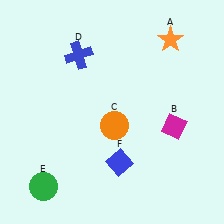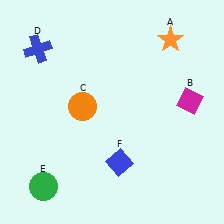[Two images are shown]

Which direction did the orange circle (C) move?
The orange circle (C) moved left.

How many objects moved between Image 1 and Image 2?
3 objects moved between the two images.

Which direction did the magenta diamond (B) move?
The magenta diamond (B) moved up.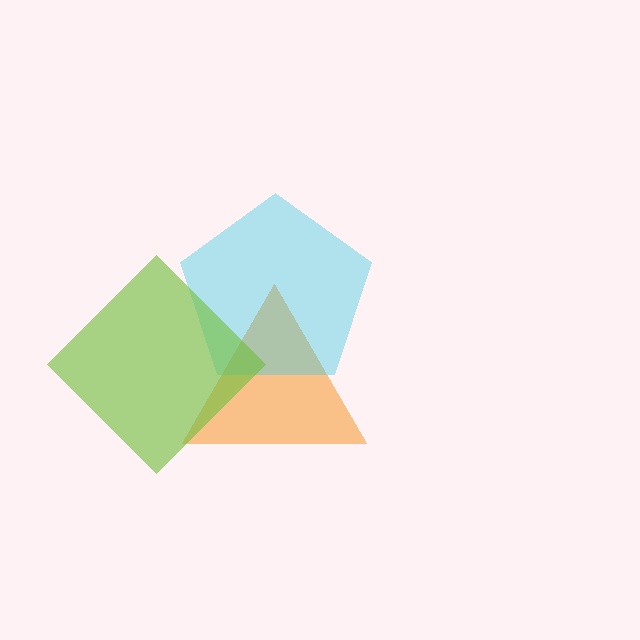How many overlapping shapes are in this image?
There are 3 overlapping shapes in the image.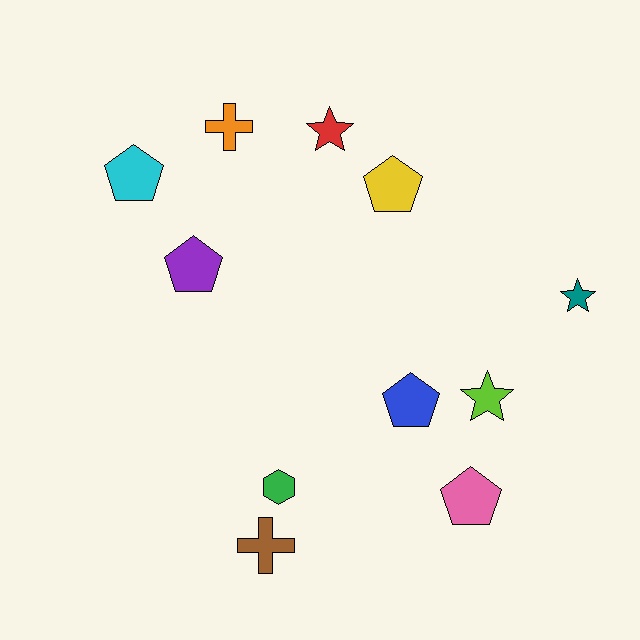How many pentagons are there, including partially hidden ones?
There are 5 pentagons.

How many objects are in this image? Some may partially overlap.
There are 11 objects.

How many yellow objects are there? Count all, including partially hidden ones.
There is 1 yellow object.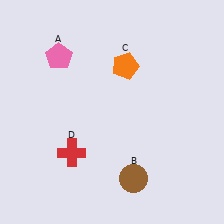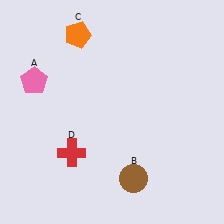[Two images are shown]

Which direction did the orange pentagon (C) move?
The orange pentagon (C) moved left.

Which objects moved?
The objects that moved are: the pink pentagon (A), the orange pentagon (C).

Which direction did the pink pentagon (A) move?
The pink pentagon (A) moved left.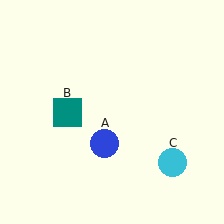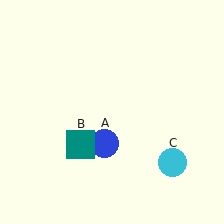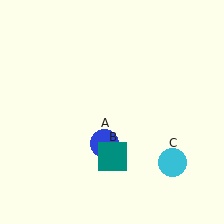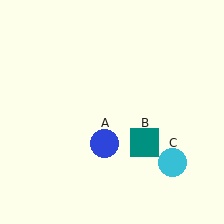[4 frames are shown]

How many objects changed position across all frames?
1 object changed position: teal square (object B).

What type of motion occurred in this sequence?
The teal square (object B) rotated counterclockwise around the center of the scene.